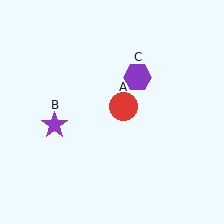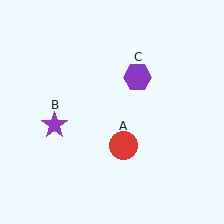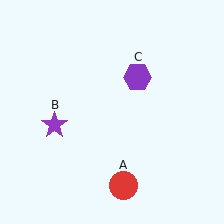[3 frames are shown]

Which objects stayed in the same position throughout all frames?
Purple star (object B) and purple hexagon (object C) remained stationary.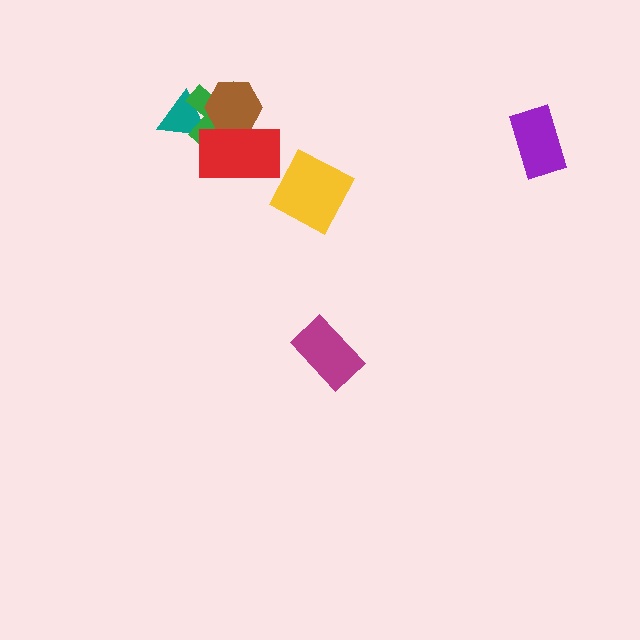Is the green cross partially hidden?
Yes, it is partially covered by another shape.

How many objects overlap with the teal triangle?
2 objects overlap with the teal triangle.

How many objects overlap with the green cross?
3 objects overlap with the green cross.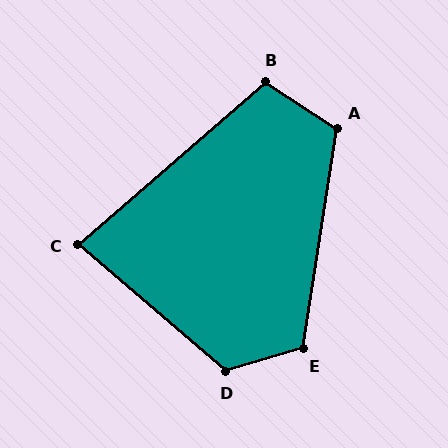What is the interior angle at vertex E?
Approximately 115 degrees (obtuse).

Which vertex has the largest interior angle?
D, at approximately 123 degrees.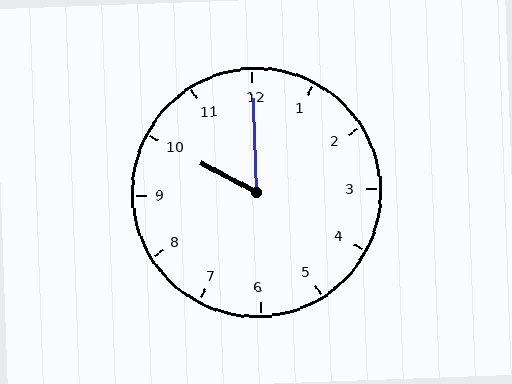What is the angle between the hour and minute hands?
Approximately 60 degrees.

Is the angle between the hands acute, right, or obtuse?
It is acute.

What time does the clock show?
10:00.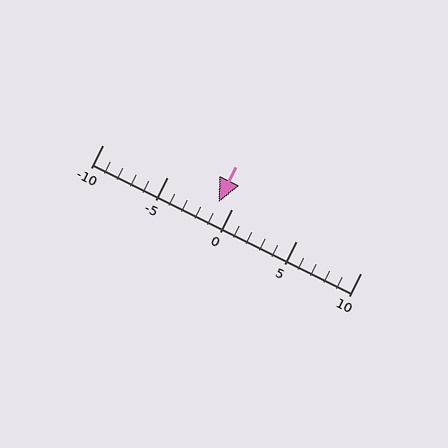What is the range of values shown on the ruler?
The ruler shows values from -10 to 10.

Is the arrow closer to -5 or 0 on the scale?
The arrow is closer to 0.